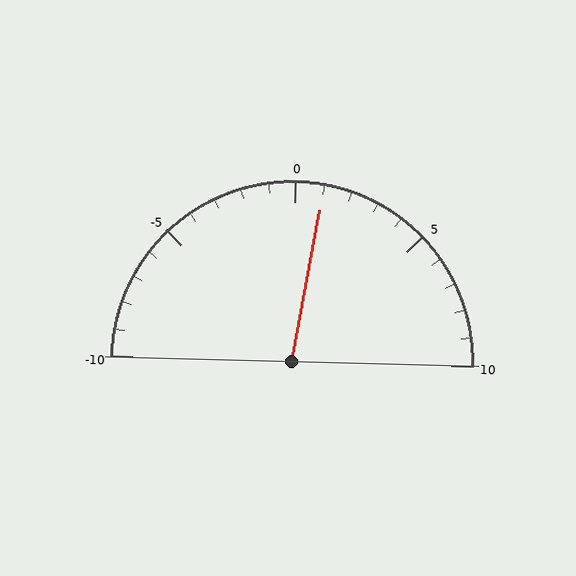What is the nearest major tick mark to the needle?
The nearest major tick mark is 0.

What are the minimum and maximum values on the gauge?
The gauge ranges from -10 to 10.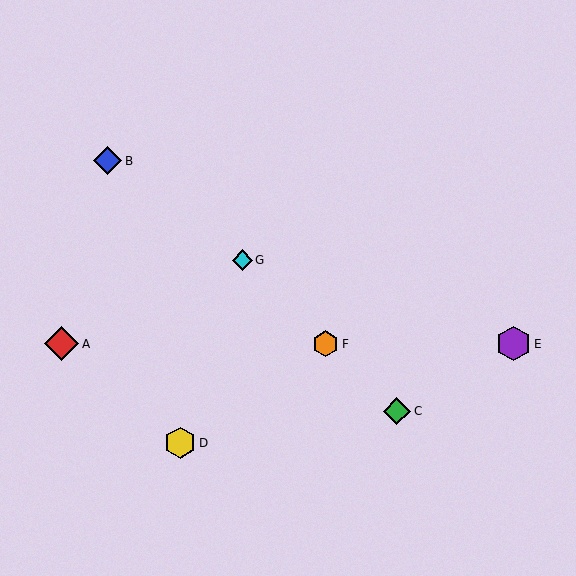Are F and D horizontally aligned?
No, F is at y≈344 and D is at y≈443.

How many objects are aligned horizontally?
3 objects (A, E, F) are aligned horizontally.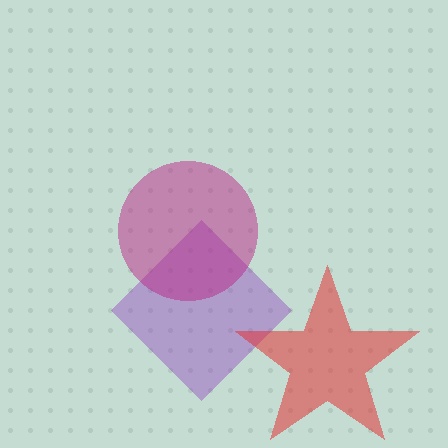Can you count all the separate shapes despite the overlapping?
Yes, there are 3 separate shapes.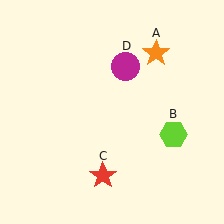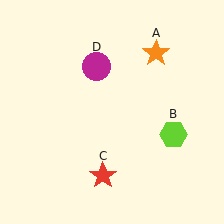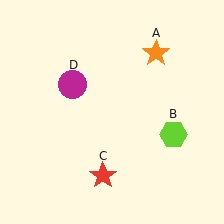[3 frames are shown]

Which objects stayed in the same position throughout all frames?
Orange star (object A) and lime hexagon (object B) and red star (object C) remained stationary.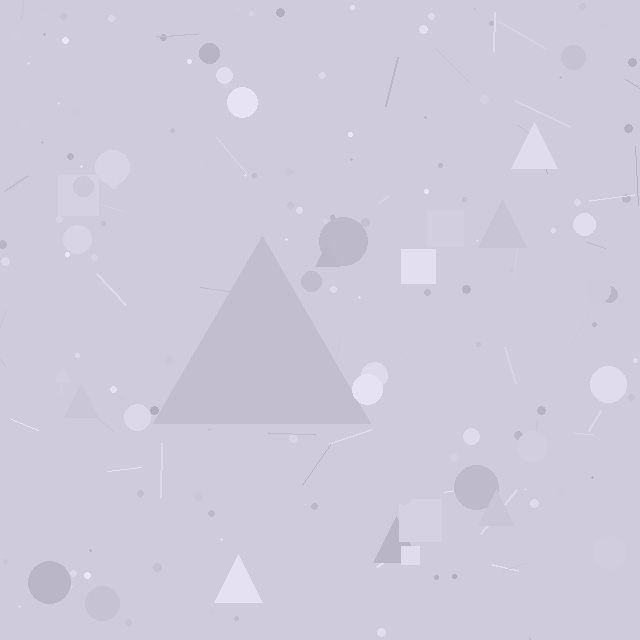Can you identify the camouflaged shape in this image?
The camouflaged shape is a triangle.